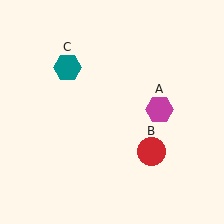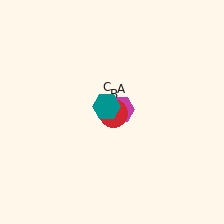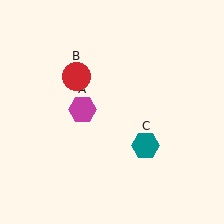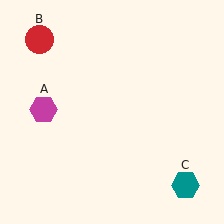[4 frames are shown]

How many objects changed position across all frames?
3 objects changed position: magenta hexagon (object A), red circle (object B), teal hexagon (object C).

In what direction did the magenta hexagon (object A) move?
The magenta hexagon (object A) moved left.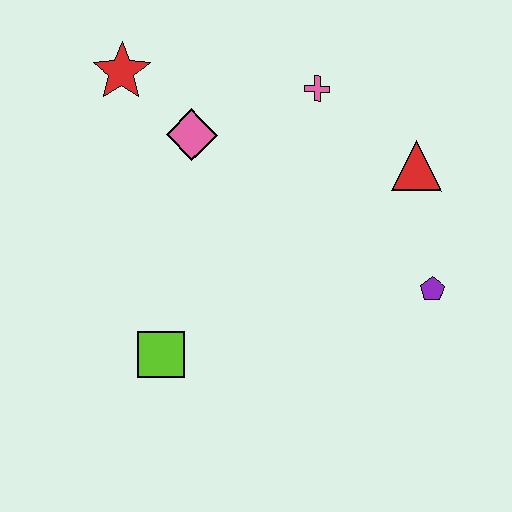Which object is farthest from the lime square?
The red triangle is farthest from the lime square.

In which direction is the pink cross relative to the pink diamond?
The pink cross is to the right of the pink diamond.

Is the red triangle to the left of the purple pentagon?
Yes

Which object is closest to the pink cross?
The red triangle is closest to the pink cross.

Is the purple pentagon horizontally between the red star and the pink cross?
No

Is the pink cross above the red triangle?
Yes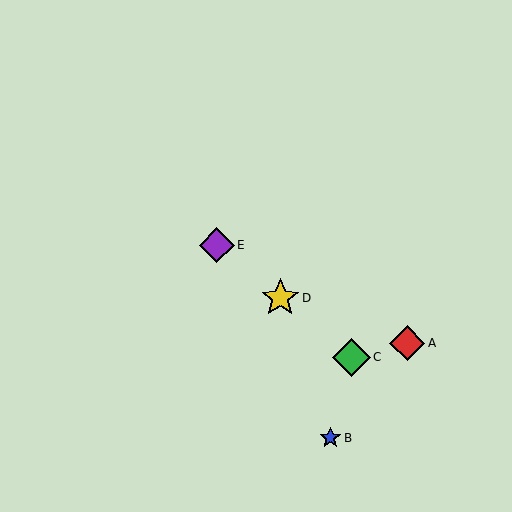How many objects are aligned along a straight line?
3 objects (C, D, E) are aligned along a straight line.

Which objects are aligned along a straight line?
Objects C, D, E are aligned along a straight line.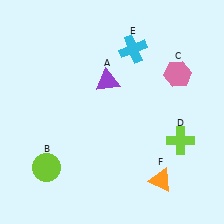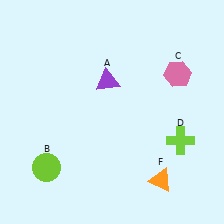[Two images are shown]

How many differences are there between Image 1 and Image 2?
There is 1 difference between the two images.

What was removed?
The cyan cross (E) was removed in Image 2.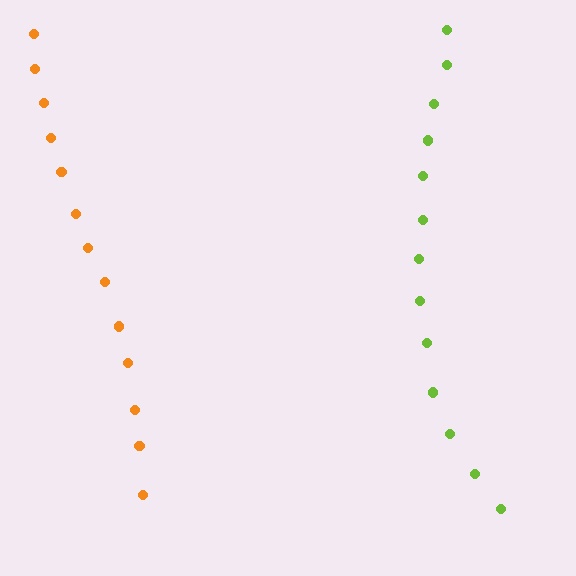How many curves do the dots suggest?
There are 2 distinct paths.